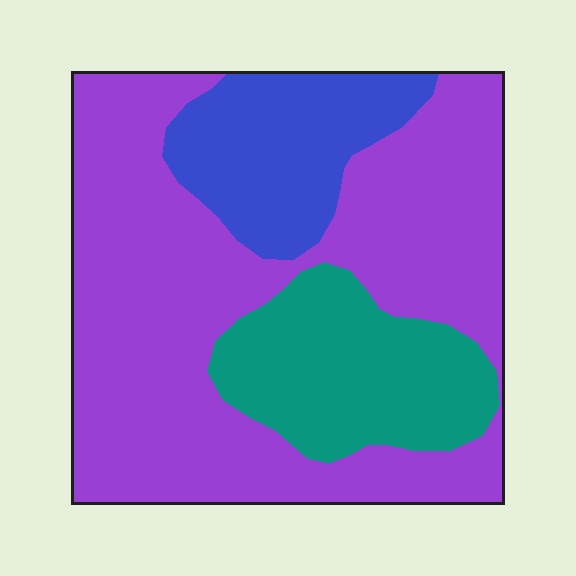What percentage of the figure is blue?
Blue covers 17% of the figure.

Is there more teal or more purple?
Purple.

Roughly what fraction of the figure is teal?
Teal covers roughly 20% of the figure.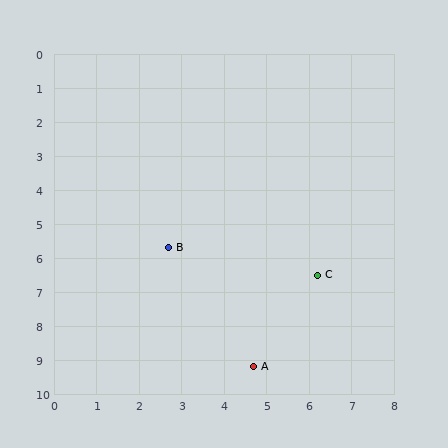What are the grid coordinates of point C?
Point C is at approximately (6.2, 6.5).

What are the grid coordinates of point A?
Point A is at approximately (4.7, 9.2).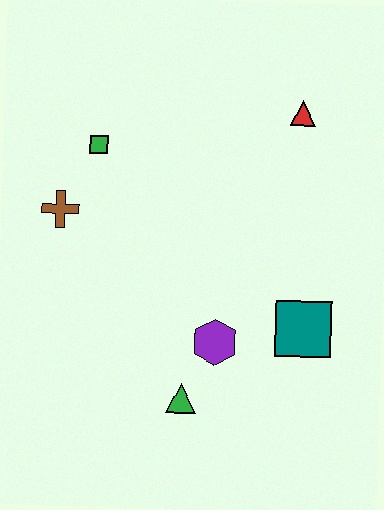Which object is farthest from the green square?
The teal square is farthest from the green square.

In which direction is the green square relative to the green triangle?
The green square is above the green triangle.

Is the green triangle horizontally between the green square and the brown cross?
No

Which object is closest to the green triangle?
The purple hexagon is closest to the green triangle.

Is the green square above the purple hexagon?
Yes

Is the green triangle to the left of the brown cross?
No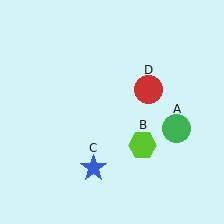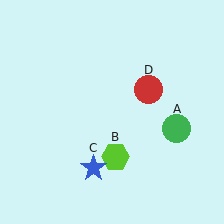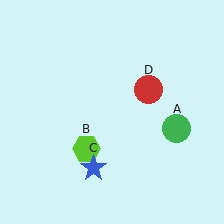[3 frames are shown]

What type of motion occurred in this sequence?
The lime hexagon (object B) rotated clockwise around the center of the scene.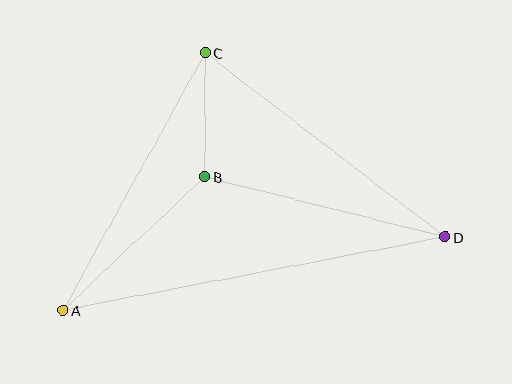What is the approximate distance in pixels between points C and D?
The distance between C and D is approximately 302 pixels.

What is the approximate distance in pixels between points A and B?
The distance between A and B is approximately 194 pixels.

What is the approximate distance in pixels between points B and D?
The distance between B and D is approximately 248 pixels.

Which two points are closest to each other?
Points B and C are closest to each other.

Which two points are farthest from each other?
Points A and D are farthest from each other.